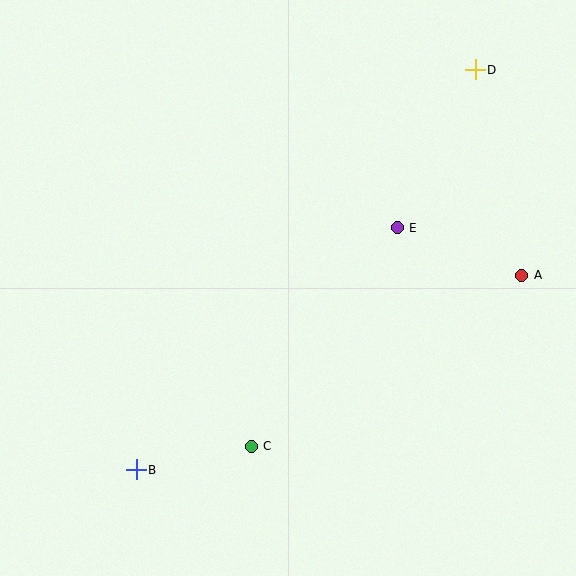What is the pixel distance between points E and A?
The distance between E and A is 133 pixels.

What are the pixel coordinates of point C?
Point C is at (251, 446).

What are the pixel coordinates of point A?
Point A is at (522, 275).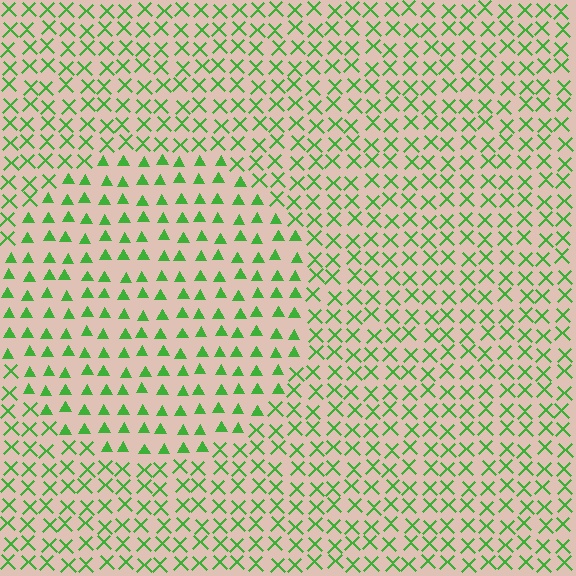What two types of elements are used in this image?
The image uses triangles inside the circle region and X marks outside it.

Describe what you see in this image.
The image is filled with small green elements arranged in a uniform grid. A circle-shaped region contains triangles, while the surrounding area contains X marks. The boundary is defined purely by the change in element shape.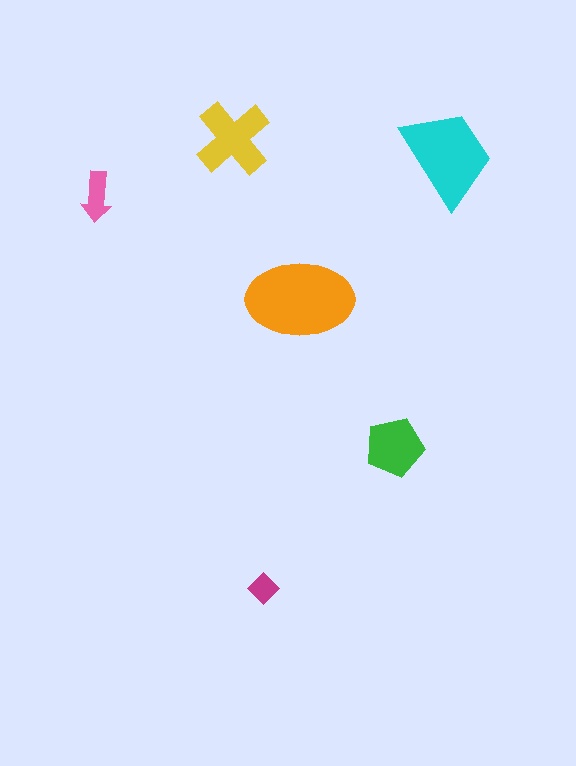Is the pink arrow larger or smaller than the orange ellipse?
Smaller.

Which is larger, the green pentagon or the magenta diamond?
The green pentagon.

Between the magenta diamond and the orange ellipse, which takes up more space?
The orange ellipse.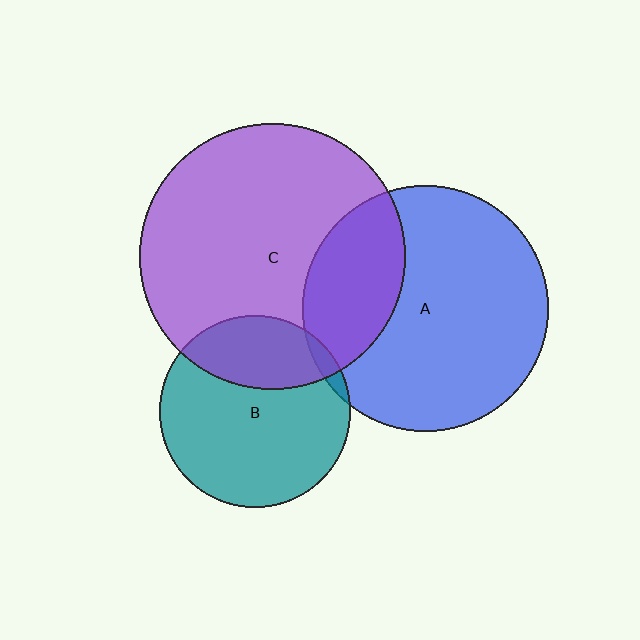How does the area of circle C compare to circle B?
Approximately 1.9 times.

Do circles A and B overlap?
Yes.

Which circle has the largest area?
Circle C (purple).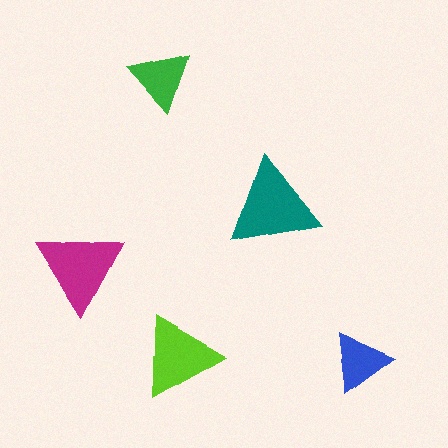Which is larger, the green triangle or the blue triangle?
The green one.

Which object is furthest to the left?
The magenta triangle is leftmost.